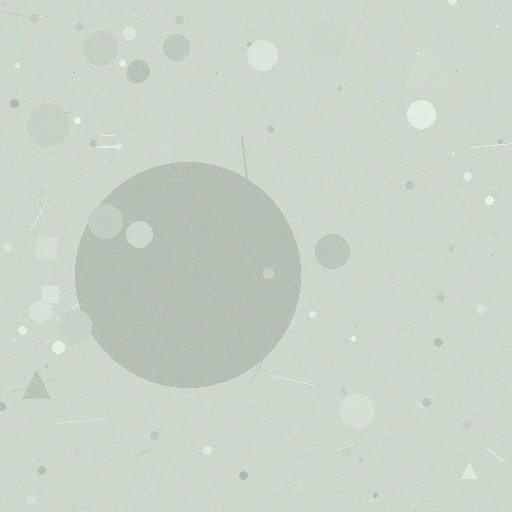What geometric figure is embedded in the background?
A circle is embedded in the background.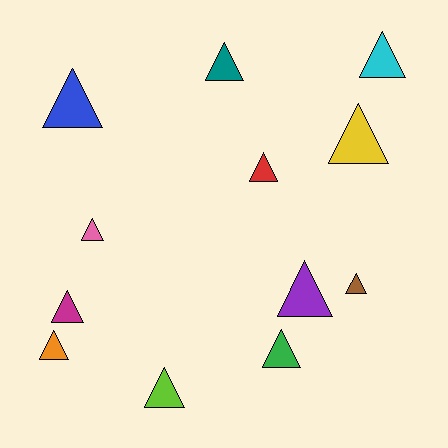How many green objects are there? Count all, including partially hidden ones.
There is 1 green object.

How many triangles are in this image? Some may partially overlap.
There are 12 triangles.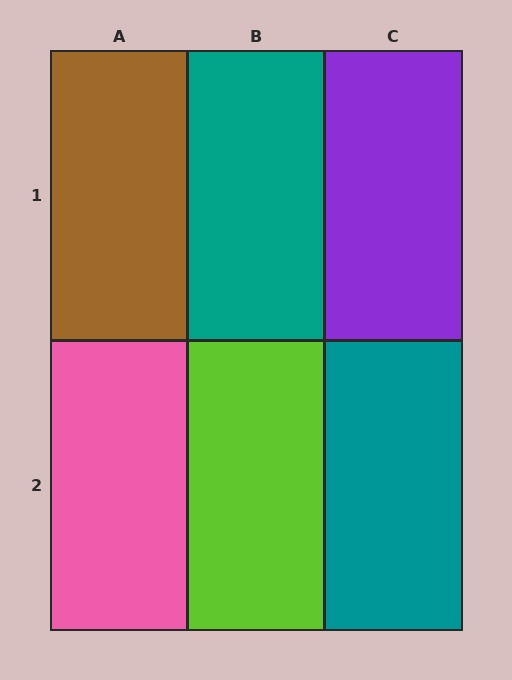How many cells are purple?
1 cell is purple.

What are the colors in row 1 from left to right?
Brown, teal, purple.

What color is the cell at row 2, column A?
Pink.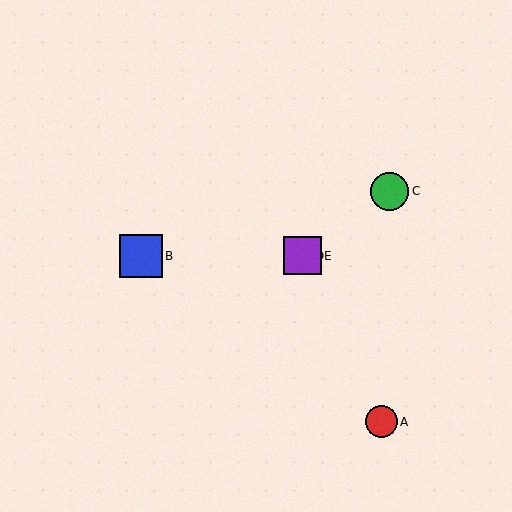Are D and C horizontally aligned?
No, D is at y≈256 and C is at y≈191.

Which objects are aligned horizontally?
Objects B, D, E are aligned horizontally.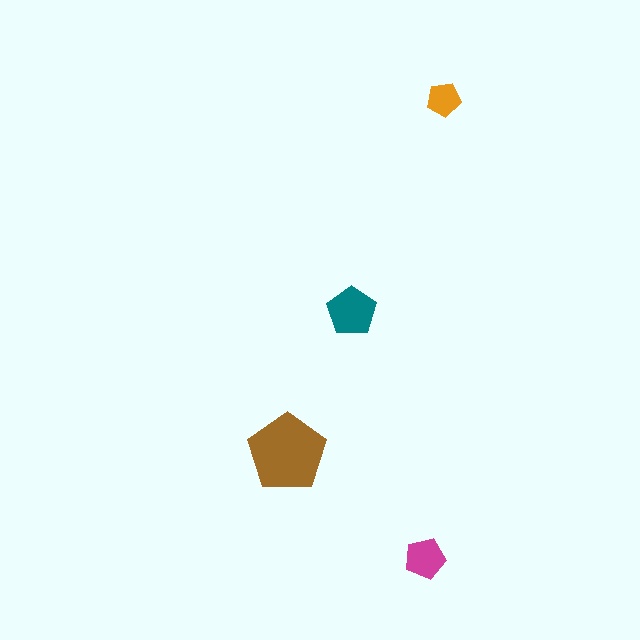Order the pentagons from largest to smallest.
the brown one, the teal one, the magenta one, the orange one.